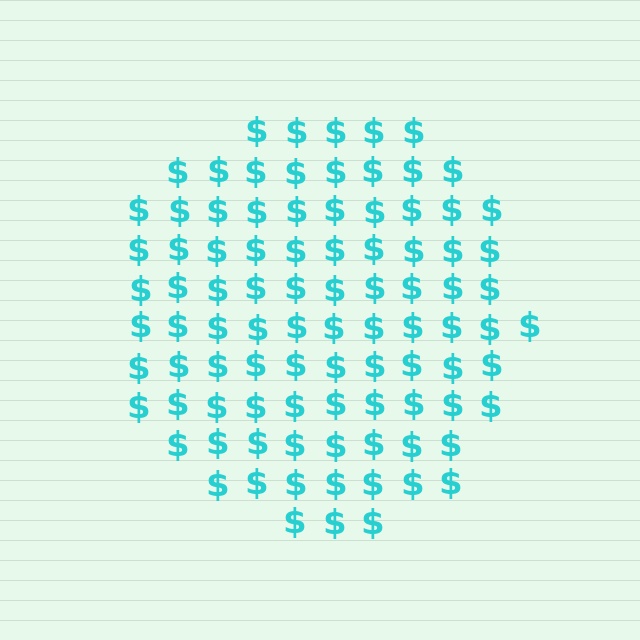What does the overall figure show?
The overall figure shows a circle.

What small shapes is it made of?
It is made of small dollar signs.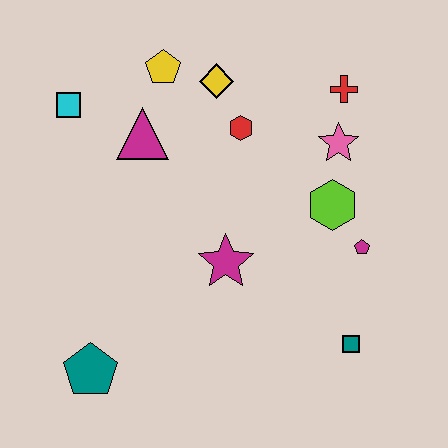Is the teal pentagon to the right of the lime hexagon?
No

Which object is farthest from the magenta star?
The cyan square is farthest from the magenta star.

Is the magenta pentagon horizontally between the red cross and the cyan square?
No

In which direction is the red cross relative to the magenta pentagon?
The red cross is above the magenta pentagon.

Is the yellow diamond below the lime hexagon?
No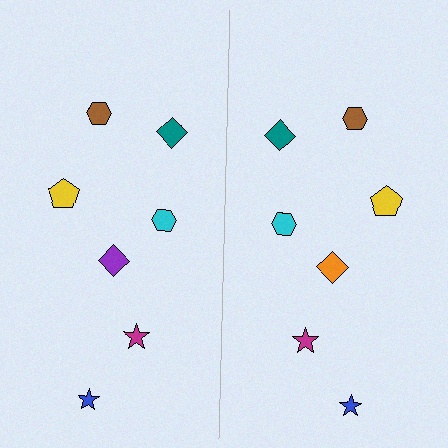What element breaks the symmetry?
The orange diamond on the right side breaks the symmetry — its mirror counterpart is purple.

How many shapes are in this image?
There are 14 shapes in this image.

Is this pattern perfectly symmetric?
No, the pattern is not perfectly symmetric. The orange diamond on the right side breaks the symmetry — its mirror counterpart is purple.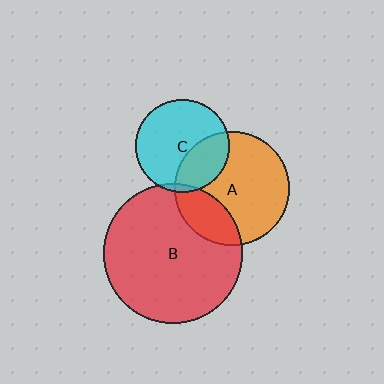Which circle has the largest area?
Circle B (red).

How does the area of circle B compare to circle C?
Approximately 2.2 times.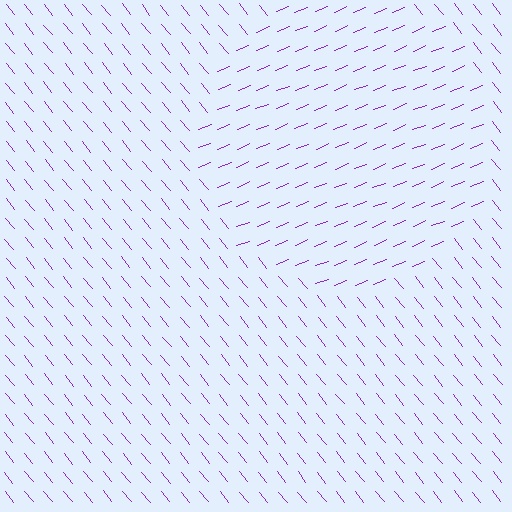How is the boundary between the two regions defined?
The boundary is defined purely by a change in line orientation (approximately 73 degrees difference). All lines are the same color and thickness.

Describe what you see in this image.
The image is filled with small purple line segments. A circle region in the image has lines oriented differently from the surrounding lines, creating a visible texture boundary.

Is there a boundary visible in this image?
Yes, there is a texture boundary formed by a change in line orientation.